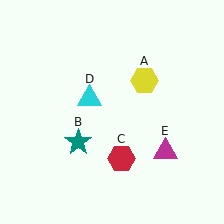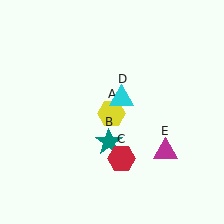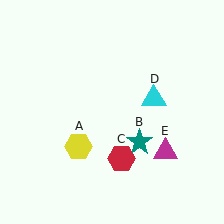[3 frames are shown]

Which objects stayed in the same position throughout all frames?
Red hexagon (object C) and magenta triangle (object E) remained stationary.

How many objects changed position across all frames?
3 objects changed position: yellow hexagon (object A), teal star (object B), cyan triangle (object D).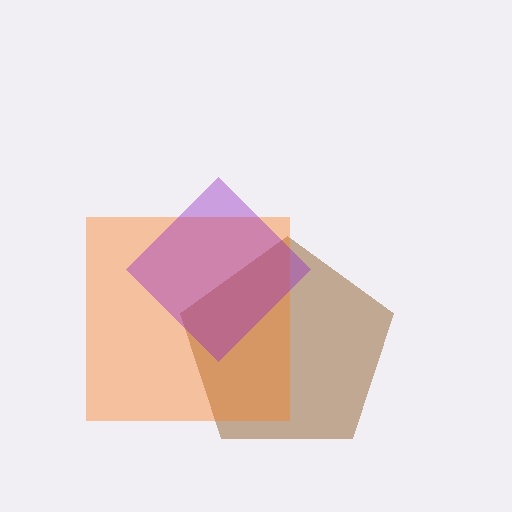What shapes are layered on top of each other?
The layered shapes are: a brown pentagon, an orange square, a purple diamond.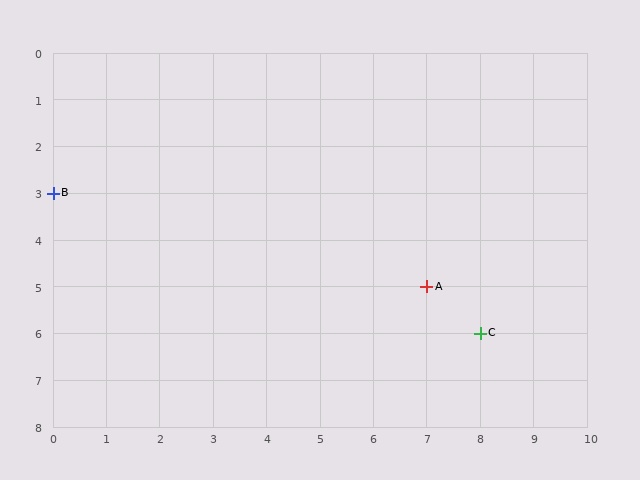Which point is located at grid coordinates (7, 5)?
Point A is at (7, 5).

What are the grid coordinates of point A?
Point A is at grid coordinates (7, 5).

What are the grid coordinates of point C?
Point C is at grid coordinates (8, 6).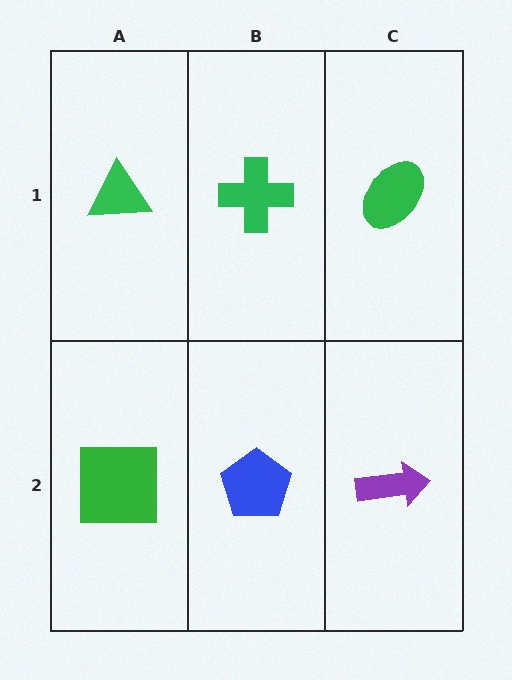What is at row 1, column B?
A green cross.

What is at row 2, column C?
A purple arrow.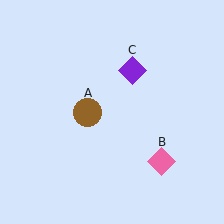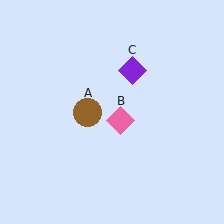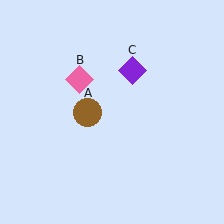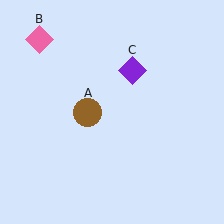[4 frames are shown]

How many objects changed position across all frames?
1 object changed position: pink diamond (object B).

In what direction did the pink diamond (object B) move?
The pink diamond (object B) moved up and to the left.